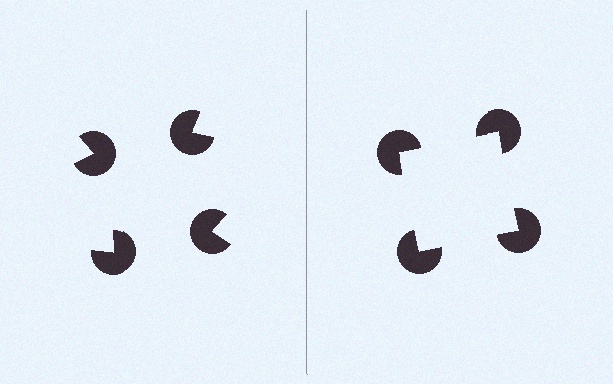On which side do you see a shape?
An illusory square appears on the right side. On the left side the wedge cuts are rotated, so no coherent shape forms.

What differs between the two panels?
The pac-man discs are positioned identically on both sides; only the wedge orientations differ. On the right they align to a square; on the left they are misaligned.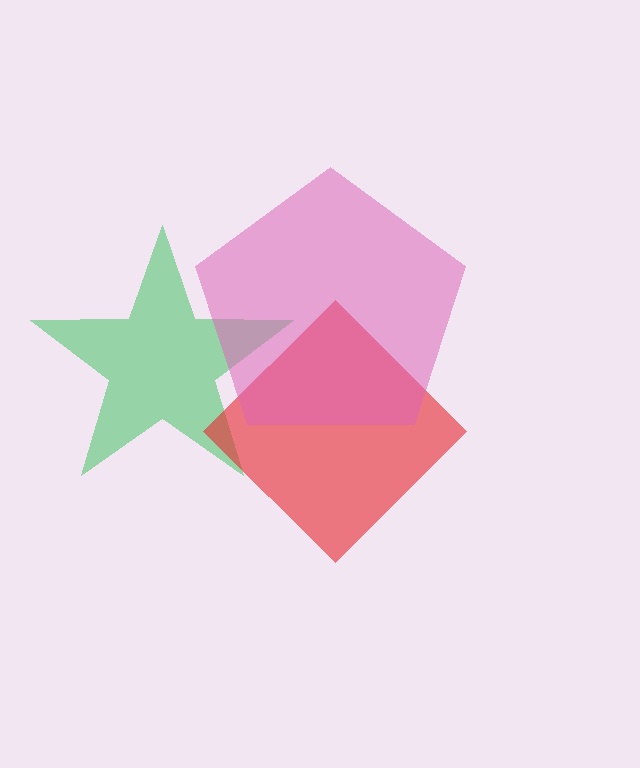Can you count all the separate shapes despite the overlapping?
Yes, there are 3 separate shapes.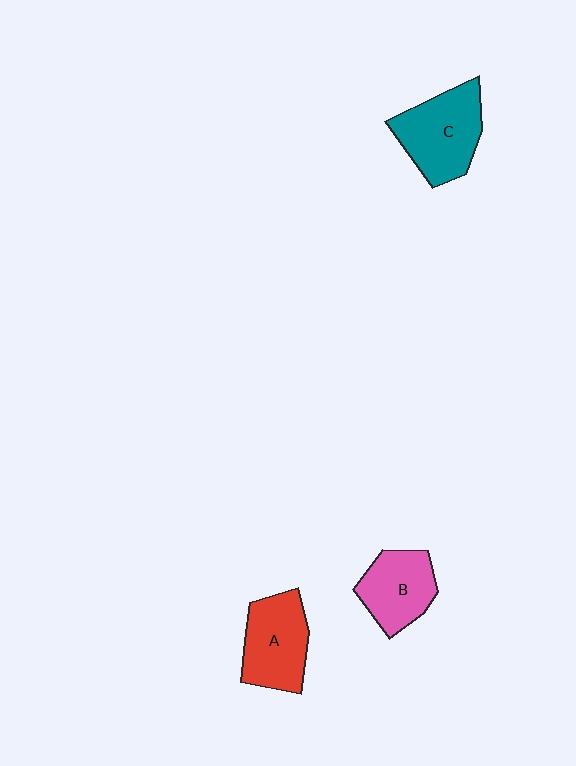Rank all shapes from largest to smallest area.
From largest to smallest: C (teal), A (red), B (pink).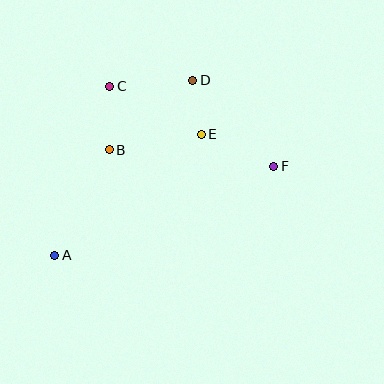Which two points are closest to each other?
Points D and E are closest to each other.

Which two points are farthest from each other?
Points A and F are farthest from each other.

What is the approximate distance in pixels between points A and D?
The distance between A and D is approximately 223 pixels.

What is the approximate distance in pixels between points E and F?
The distance between E and F is approximately 79 pixels.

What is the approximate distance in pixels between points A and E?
The distance between A and E is approximately 190 pixels.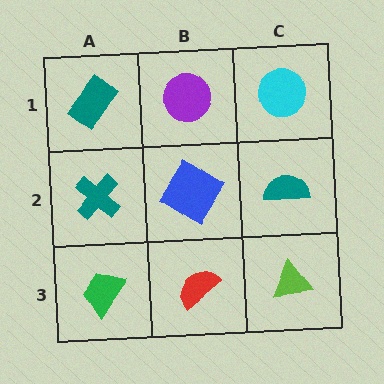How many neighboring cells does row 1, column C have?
2.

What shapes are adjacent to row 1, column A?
A teal cross (row 2, column A), a purple circle (row 1, column B).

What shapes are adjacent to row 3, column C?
A teal semicircle (row 2, column C), a red semicircle (row 3, column B).